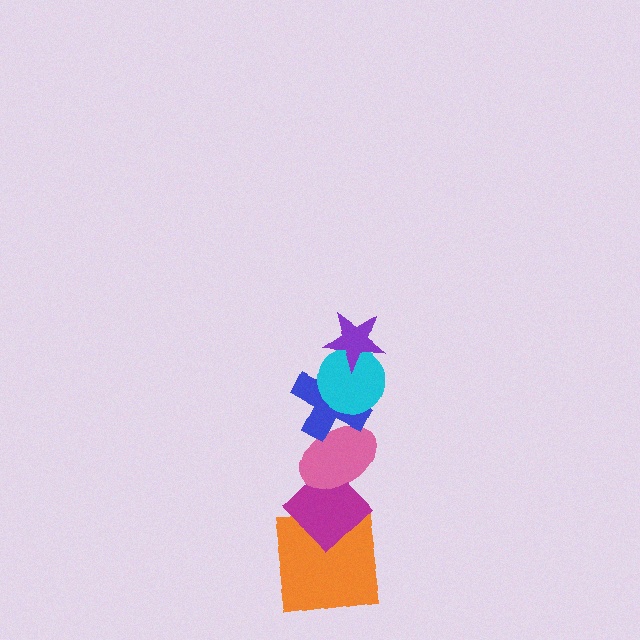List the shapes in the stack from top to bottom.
From top to bottom: the purple star, the cyan circle, the blue cross, the pink ellipse, the magenta diamond, the orange square.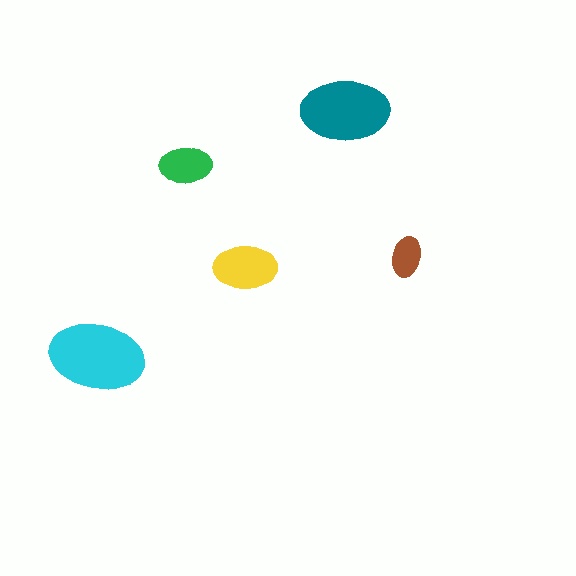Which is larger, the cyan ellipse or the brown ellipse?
The cyan one.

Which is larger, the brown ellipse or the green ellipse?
The green one.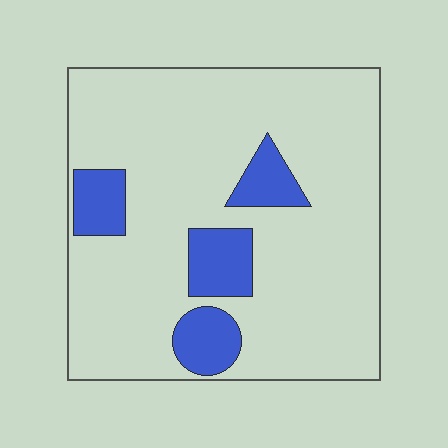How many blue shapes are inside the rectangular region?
4.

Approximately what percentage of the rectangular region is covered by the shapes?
Approximately 15%.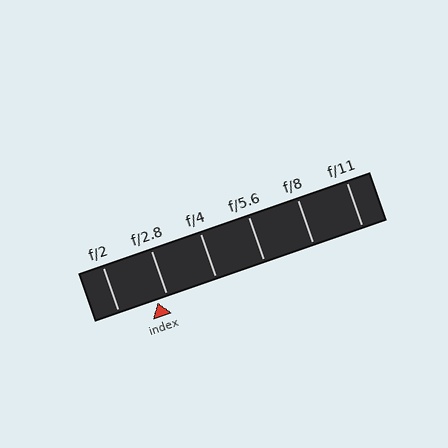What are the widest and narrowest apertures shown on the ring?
The widest aperture shown is f/2 and the narrowest is f/11.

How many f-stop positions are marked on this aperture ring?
There are 6 f-stop positions marked.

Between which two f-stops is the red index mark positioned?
The index mark is between f/2 and f/2.8.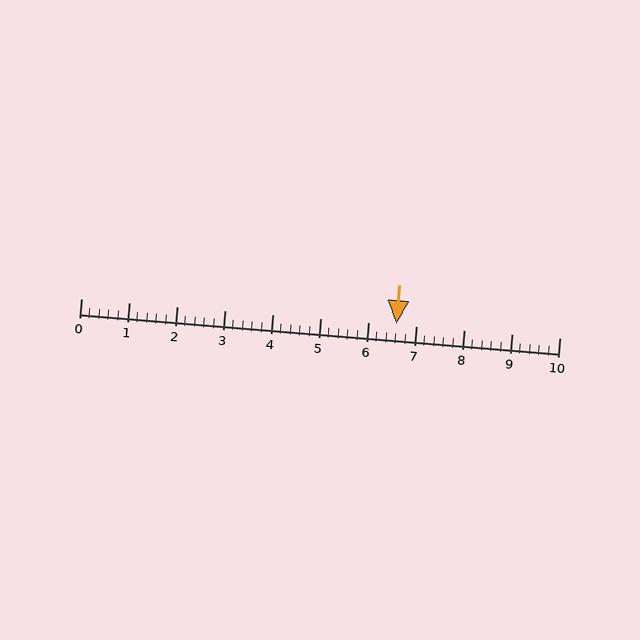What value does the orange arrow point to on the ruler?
The orange arrow points to approximately 6.6.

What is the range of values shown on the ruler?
The ruler shows values from 0 to 10.